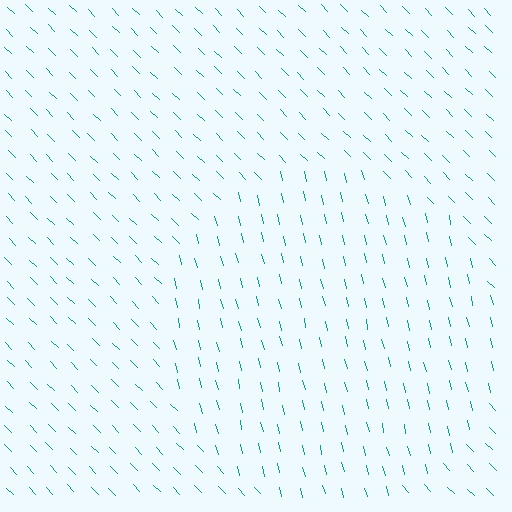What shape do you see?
I see a circle.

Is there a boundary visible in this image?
Yes, there is a texture boundary formed by a change in line orientation.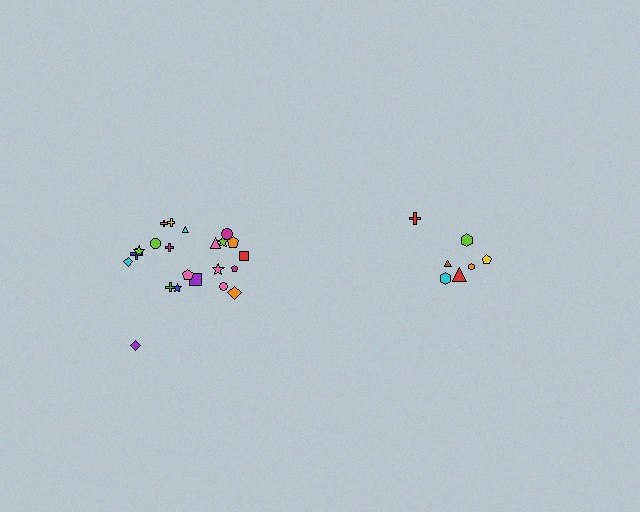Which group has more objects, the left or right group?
The left group.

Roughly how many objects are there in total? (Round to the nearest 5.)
Roughly 30 objects in total.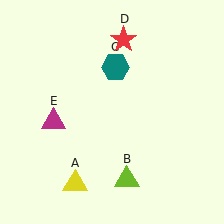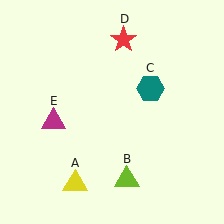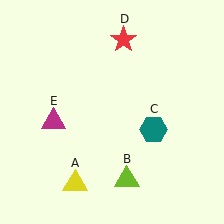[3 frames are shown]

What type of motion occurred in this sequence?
The teal hexagon (object C) rotated clockwise around the center of the scene.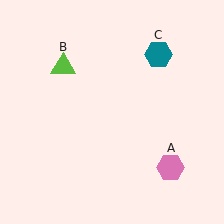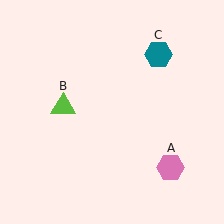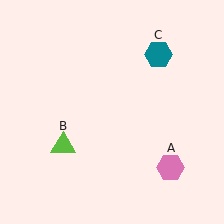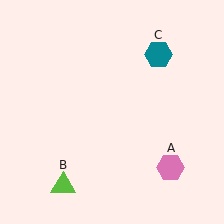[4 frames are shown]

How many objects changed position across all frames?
1 object changed position: lime triangle (object B).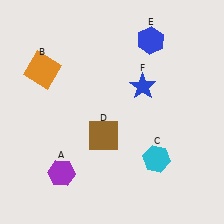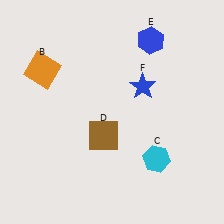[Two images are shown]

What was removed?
The purple hexagon (A) was removed in Image 2.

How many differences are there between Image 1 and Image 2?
There is 1 difference between the two images.